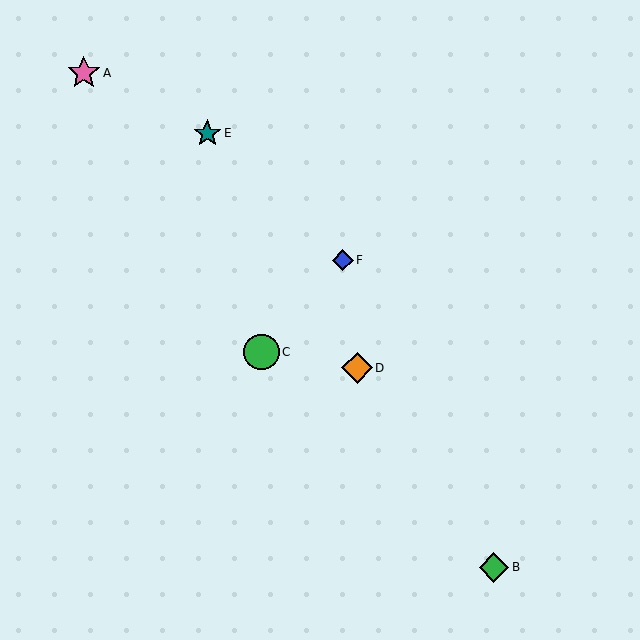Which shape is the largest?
The green circle (labeled C) is the largest.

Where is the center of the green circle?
The center of the green circle is at (262, 352).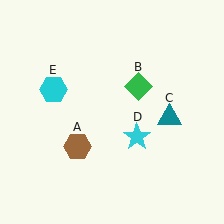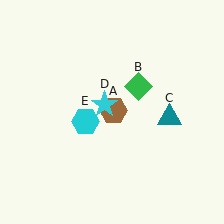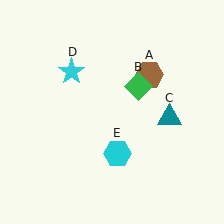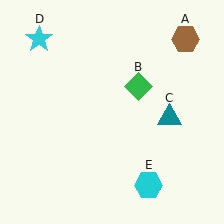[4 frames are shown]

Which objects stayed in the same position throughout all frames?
Green diamond (object B) and teal triangle (object C) remained stationary.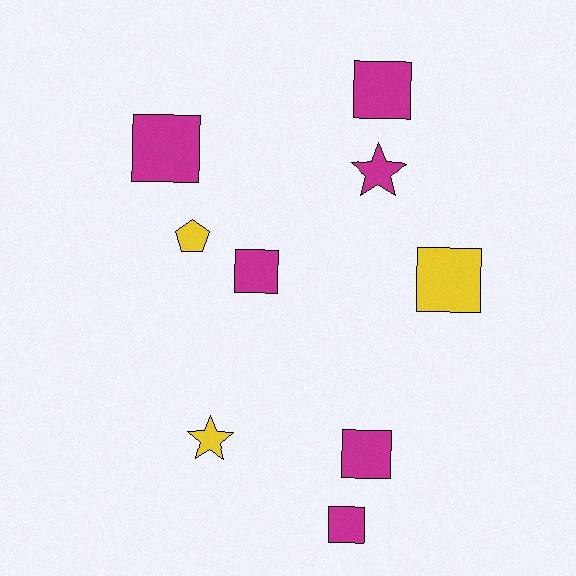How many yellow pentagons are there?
There is 1 yellow pentagon.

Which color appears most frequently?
Magenta, with 6 objects.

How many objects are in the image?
There are 9 objects.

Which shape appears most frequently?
Square, with 6 objects.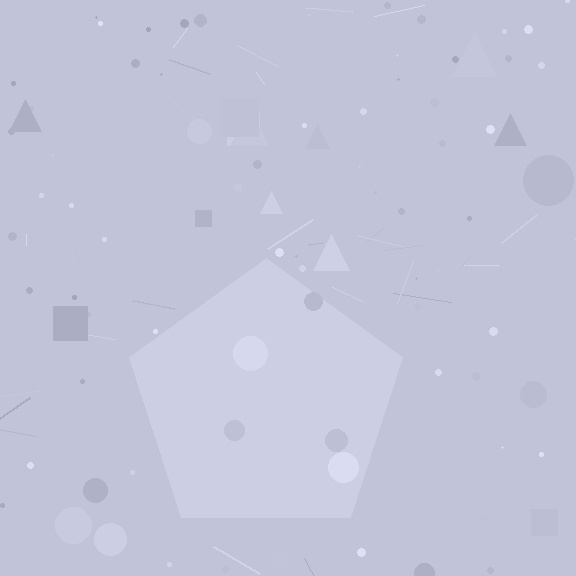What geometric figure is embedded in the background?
A pentagon is embedded in the background.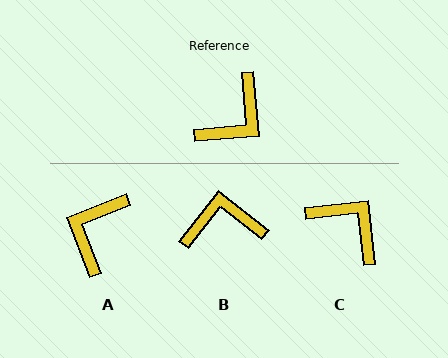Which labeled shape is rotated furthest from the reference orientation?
A, about 164 degrees away.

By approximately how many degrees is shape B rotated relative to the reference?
Approximately 137 degrees counter-clockwise.